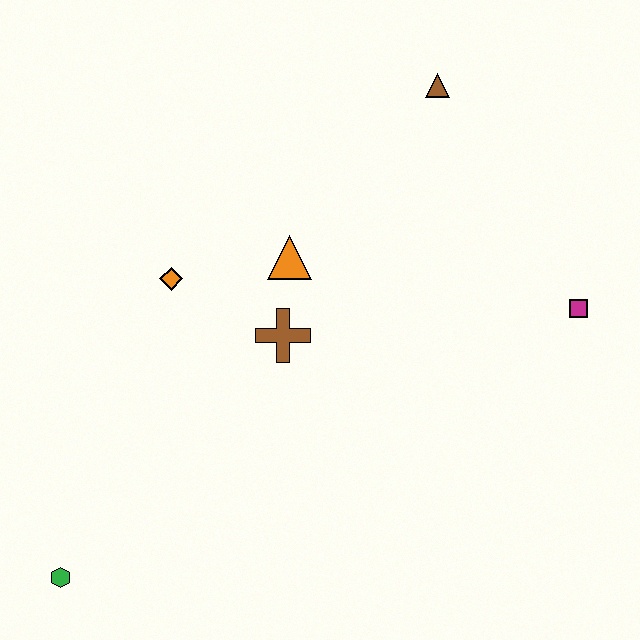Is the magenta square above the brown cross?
Yes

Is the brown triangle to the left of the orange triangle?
No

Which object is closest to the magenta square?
The brown triangle is closest to the magenta square.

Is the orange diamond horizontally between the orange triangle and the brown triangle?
No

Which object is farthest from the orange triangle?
The green hexagon is farthest from the orange triangle.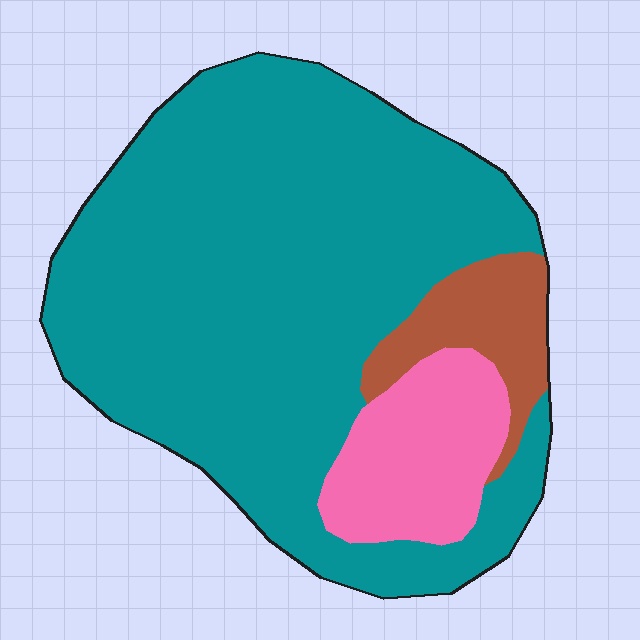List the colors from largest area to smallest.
From largest to smallest: teal, pink, brown.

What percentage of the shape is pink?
Pink takes up about one eighth (1/8) of the shape.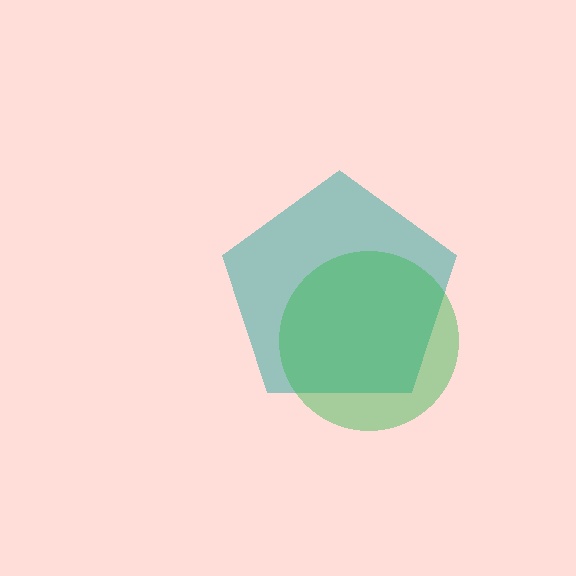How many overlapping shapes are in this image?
There are 2 overlapping shapes in the image.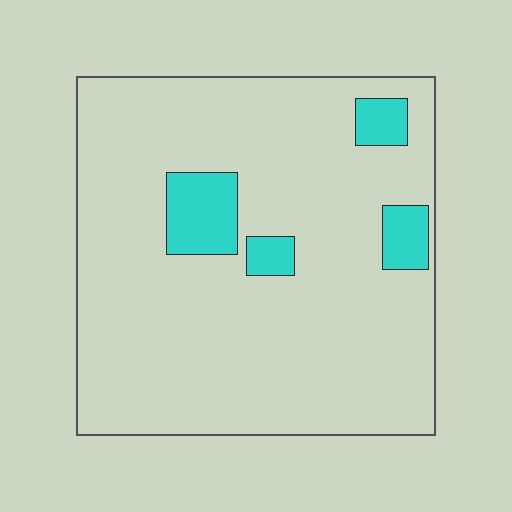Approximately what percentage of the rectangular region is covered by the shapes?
Approximately 10%.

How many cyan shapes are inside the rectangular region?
4.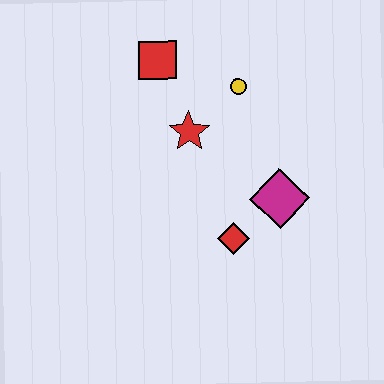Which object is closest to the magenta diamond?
The red diamond is closest to the magenta diamond.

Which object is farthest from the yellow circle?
The red diamond is farthest from the yellow circle.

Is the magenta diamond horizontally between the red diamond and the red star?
No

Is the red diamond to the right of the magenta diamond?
No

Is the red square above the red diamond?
Yes